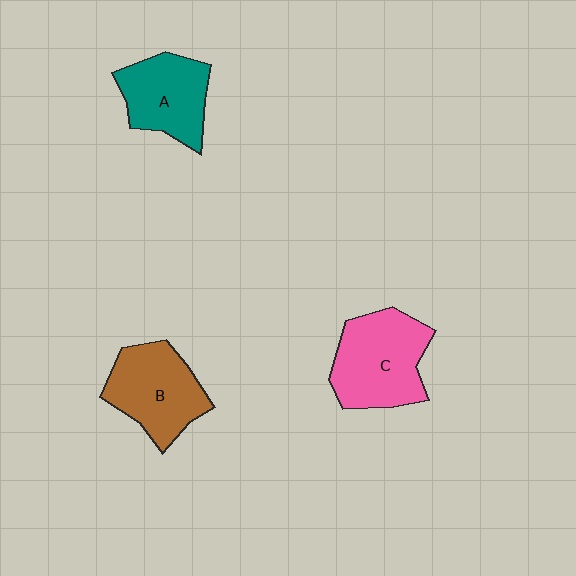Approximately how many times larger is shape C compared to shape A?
Approximately 1.2 times.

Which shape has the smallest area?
Shape A (teal).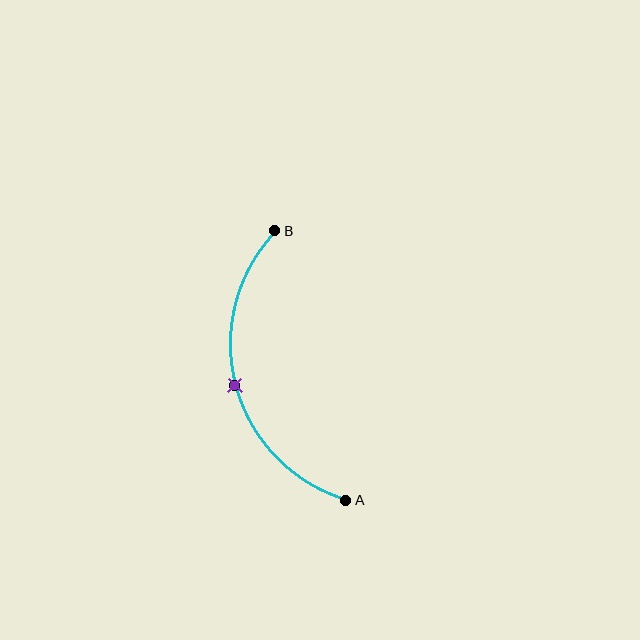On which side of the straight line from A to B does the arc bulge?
The arc bulges to the left of the straight line connecting A and B.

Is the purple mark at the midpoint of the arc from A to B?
Yes. The purple mark lies on the arc at equal arc-length from both A and B — it is the arc midpoint.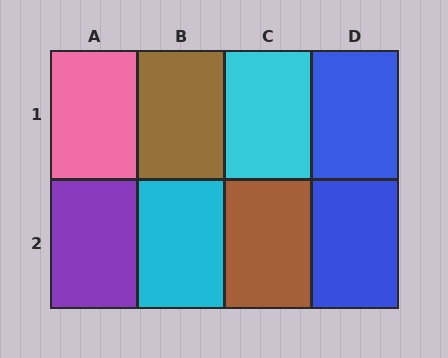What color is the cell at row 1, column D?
Blue.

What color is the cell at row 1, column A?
Pink.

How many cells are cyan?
2 cells are cyan.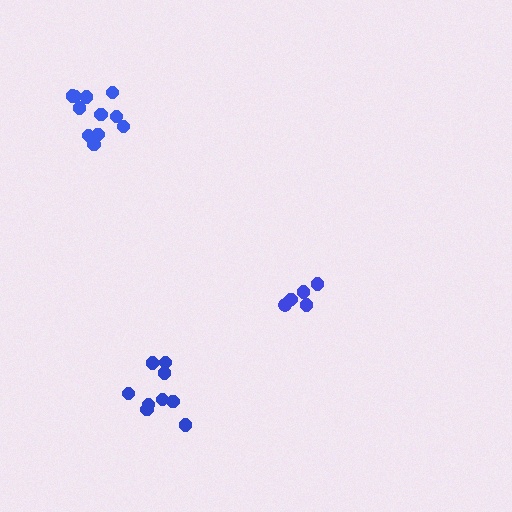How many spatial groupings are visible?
There are 3 spatial groupings.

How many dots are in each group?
Group 1: 7 dots, Group 2: 11 dots, Group 3: 9 dots (27 total).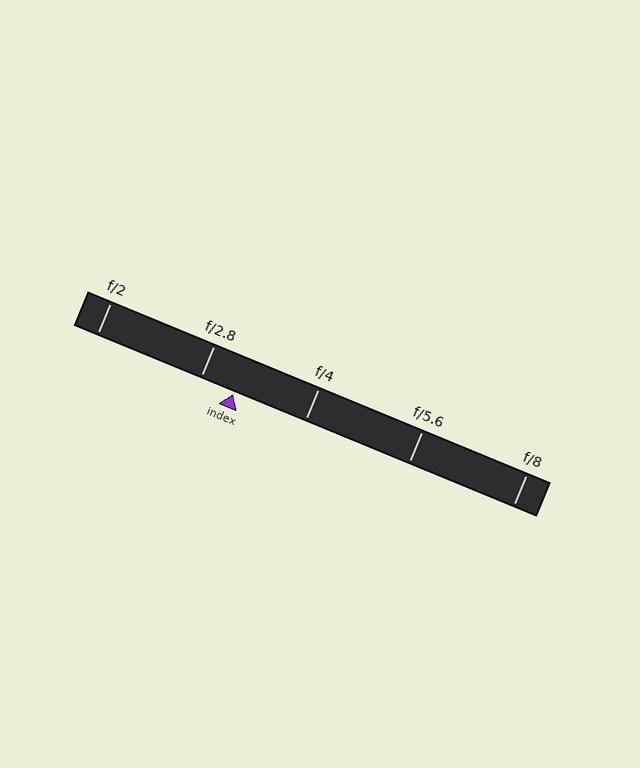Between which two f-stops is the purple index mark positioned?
The index mark is between f/2.8 and f/4.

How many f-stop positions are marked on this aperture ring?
There are 5 f-stop positions marked.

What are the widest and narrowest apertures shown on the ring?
The widest aperture shown is f/2 and the narrowest is f/8.